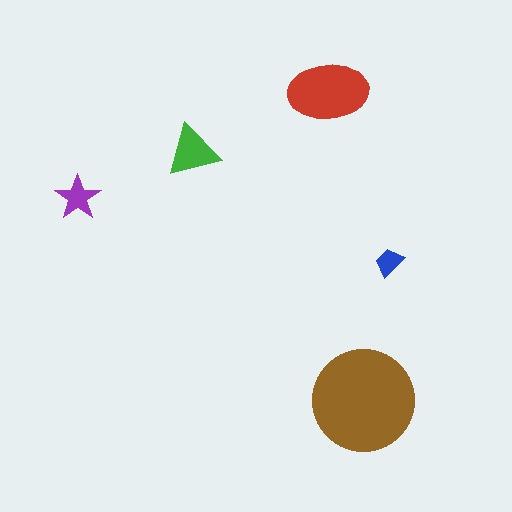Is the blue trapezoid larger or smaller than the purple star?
Smaller.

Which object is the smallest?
The blue trapezoid.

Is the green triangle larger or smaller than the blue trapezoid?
Larger.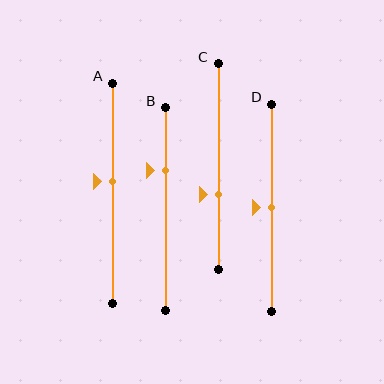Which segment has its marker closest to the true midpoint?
Segment D has its marker closest to the true midpoint.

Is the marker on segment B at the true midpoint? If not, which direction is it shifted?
No, the marker on segment B is shifted upward by about 19% of the segment length.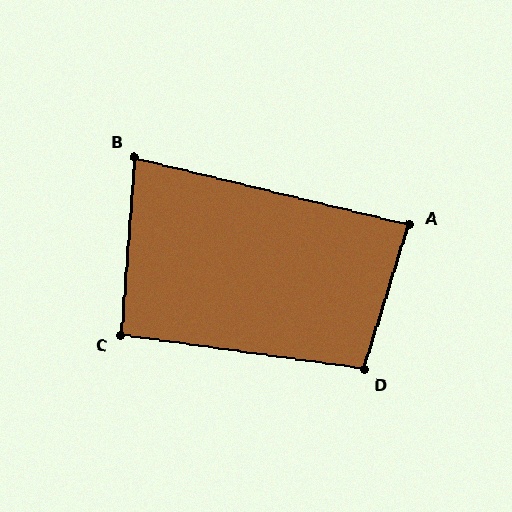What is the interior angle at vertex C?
Approximately 94 degrees (approximately right).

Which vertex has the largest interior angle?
D, at approximately 99 degrees.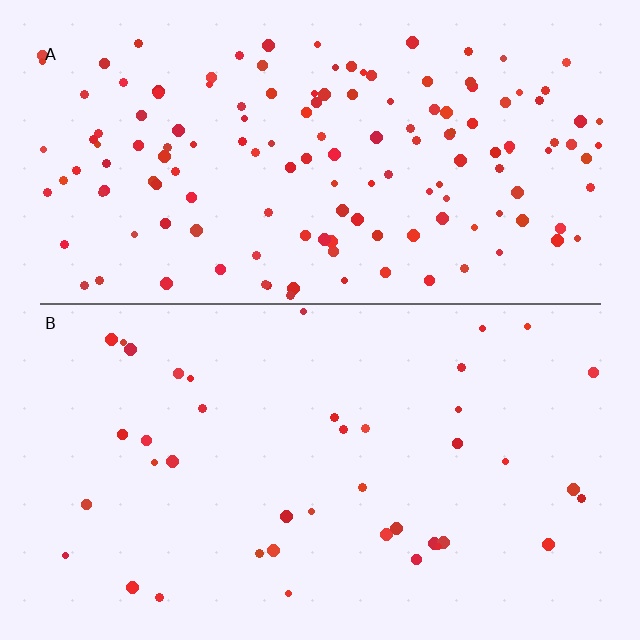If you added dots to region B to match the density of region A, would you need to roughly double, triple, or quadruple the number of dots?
Approximately quadruple.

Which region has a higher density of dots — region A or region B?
A (the top).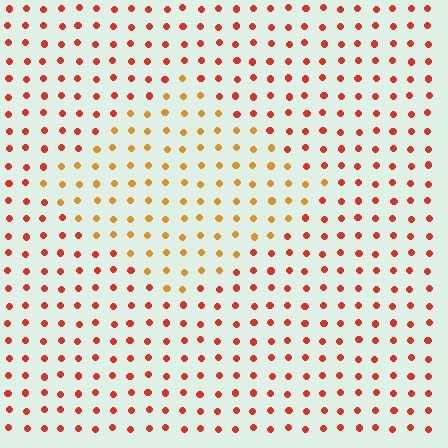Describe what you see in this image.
The image is filled with small red elements in a uniform arrangement. A diamond-shaped region is visible where the elements are tinted to a slightly different hue, forming a subtle color boundary.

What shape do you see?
I see a diamond.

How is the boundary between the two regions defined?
The boundary is defined purely by a slight shift in hue (about 32 degrees). Spacing, size, and orientation are identical on both sides.